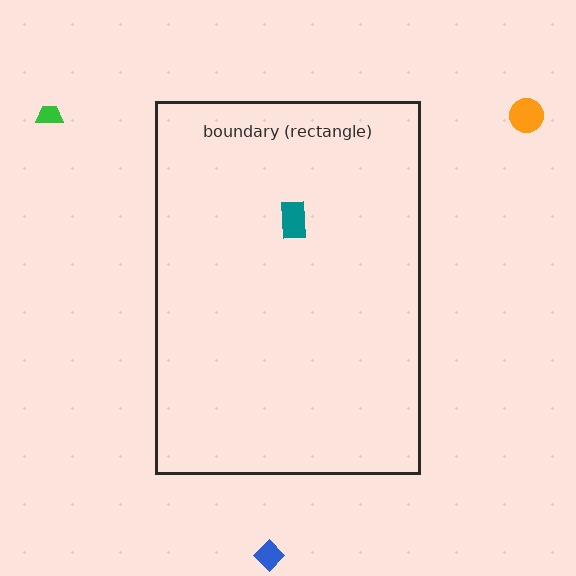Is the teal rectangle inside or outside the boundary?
Inside.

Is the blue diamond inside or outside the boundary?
Outside.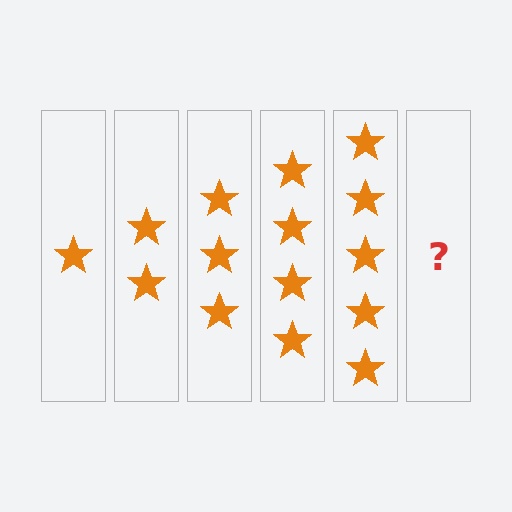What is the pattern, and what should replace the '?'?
The pattern is that each step adds one more star. The '?' should be 6 stars.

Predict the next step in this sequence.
The next step is 6 stars.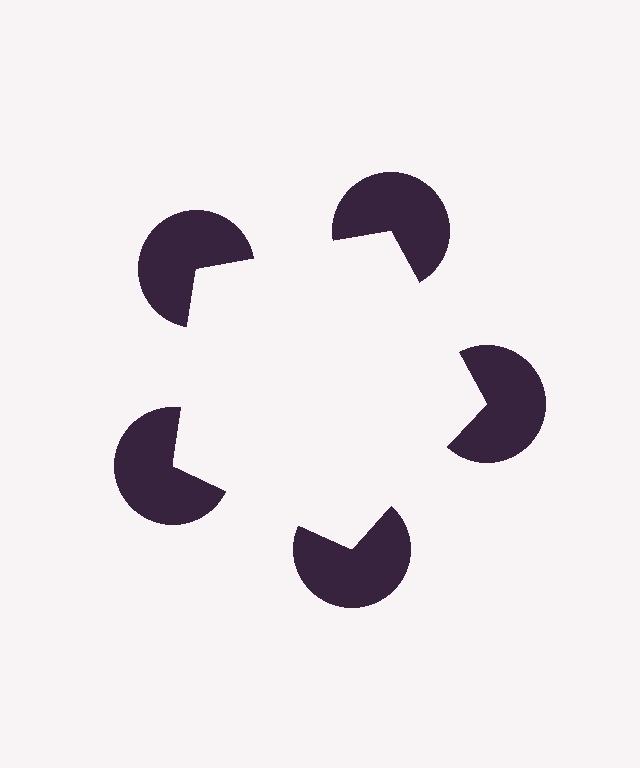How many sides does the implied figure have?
5 sides.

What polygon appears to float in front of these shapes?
An illusory pentagon — its edges are inferred from the aligned wedge cuts in the pac-man discs, not physically drawn.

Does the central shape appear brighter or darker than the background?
It typically appears slightly brighter than the background, even though no actual brightness change is drawn.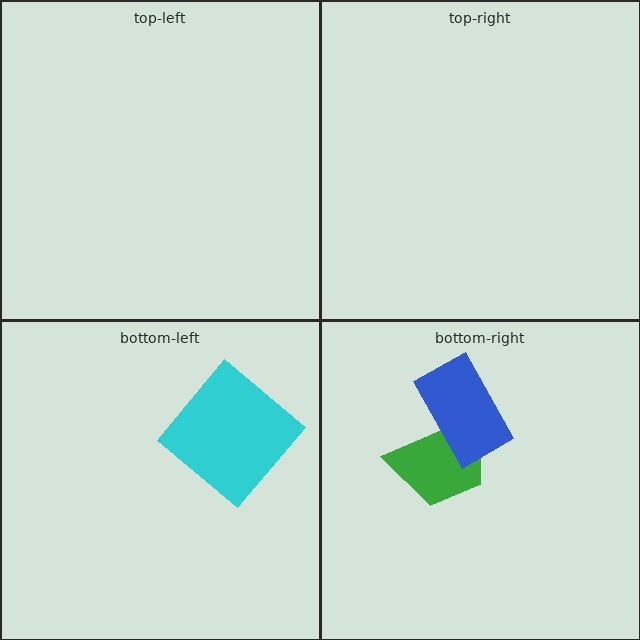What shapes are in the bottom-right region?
The green trapezoid, the blue rectangle.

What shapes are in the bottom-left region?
The cyan diamond.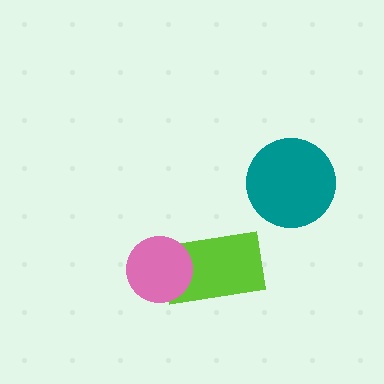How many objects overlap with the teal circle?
0 objects overlap with the teal circle.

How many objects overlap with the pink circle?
1 object overlaps with the pink circle.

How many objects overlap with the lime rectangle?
1 object overlaps with the lime rectangle.